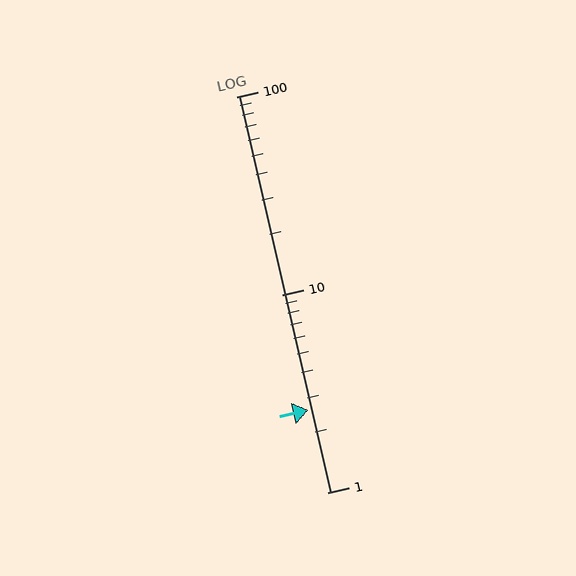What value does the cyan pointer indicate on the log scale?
The pointer indicates approximately 2.6.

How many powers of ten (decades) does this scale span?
The scale spans 2 decades, from 1 to 100.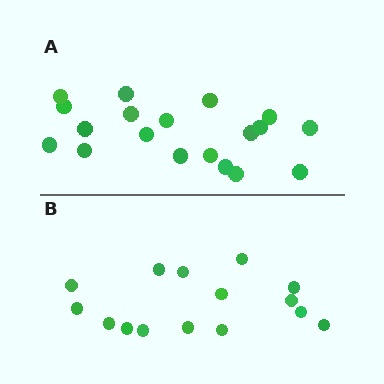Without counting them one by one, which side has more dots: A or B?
Region A (the top region) has more dots.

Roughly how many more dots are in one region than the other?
Region A has about 4 more dots than region B.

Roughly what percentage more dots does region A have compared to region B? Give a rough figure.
About 25% more.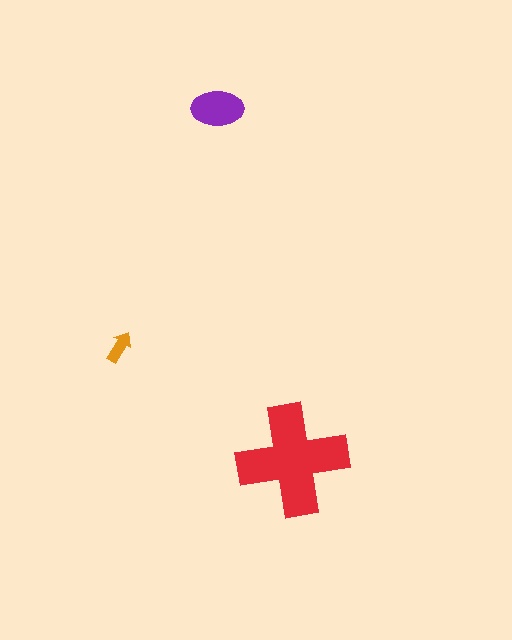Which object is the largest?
The red cross.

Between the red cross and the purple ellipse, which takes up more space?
The red cross.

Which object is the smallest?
The orange arrow.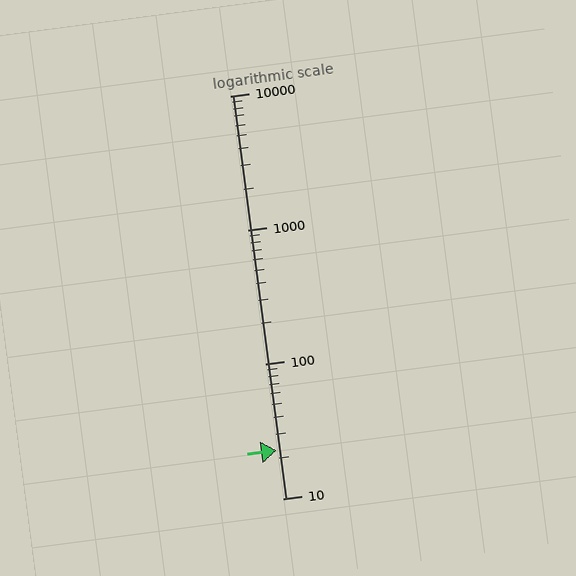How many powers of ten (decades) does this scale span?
The scale spans 3 decades, from 10 to 10000.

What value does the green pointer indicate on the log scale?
The pointer indicates approximately 23.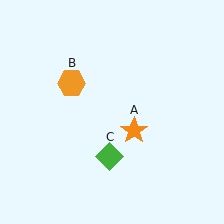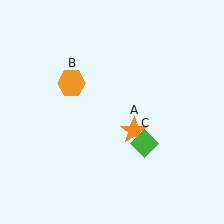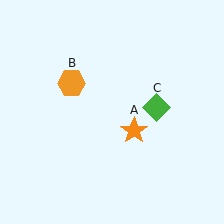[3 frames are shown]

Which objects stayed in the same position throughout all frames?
Orange star (object A) and orange hexagon (object B) remained stationary.